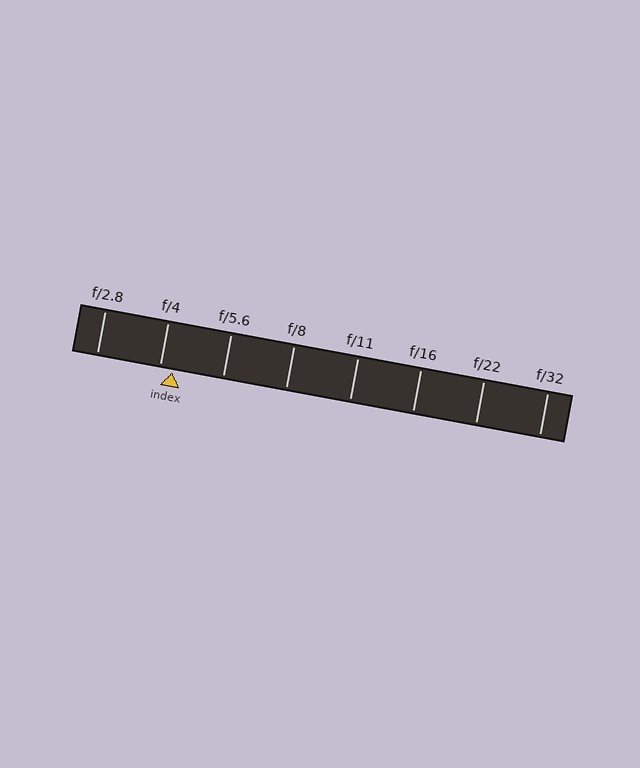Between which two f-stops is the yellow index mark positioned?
The index mark is between f/4 and f/5.6.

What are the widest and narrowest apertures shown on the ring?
The widest aperture shown is f/2.8 and the narrowest is f/32.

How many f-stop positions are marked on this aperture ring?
There are 8 f-stop positions marked.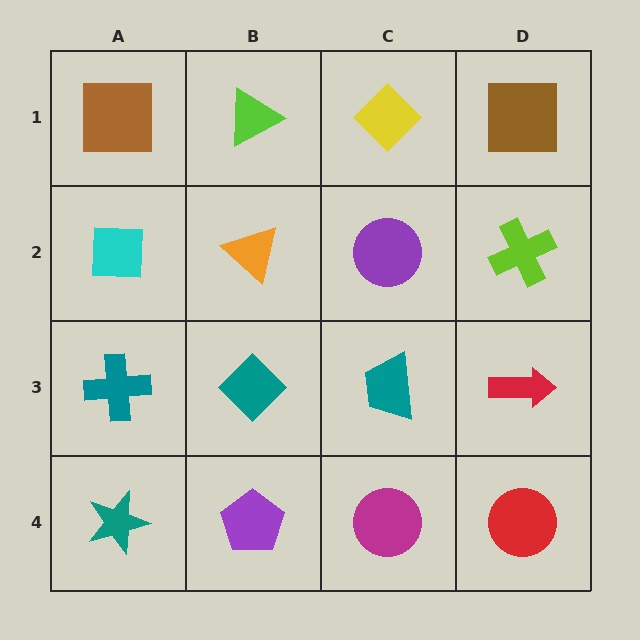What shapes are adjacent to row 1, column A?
A cyan square (row 2, column A), a lime triangle (row 1, column B).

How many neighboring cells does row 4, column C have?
3.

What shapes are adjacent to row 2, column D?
A brown square (row 1, column D), a red arrow (row 3, column D), a purple circle (row 2, column C).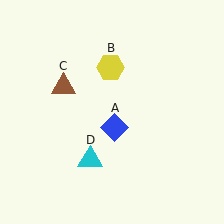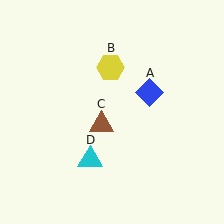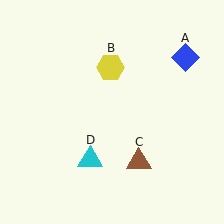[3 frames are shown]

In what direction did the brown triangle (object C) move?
The brown triangle (object C) moved down and to the right.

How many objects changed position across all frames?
2 objects changed position: blue diamond (object A), brown triangle (object C).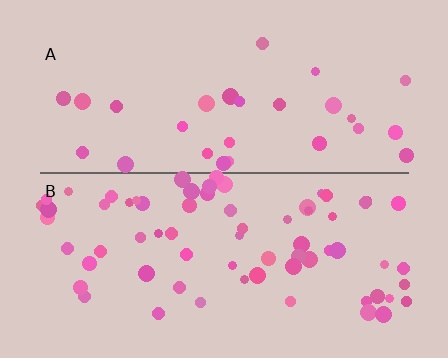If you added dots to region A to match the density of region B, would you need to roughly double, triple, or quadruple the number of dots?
Approximately double.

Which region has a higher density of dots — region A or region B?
B (the bottom).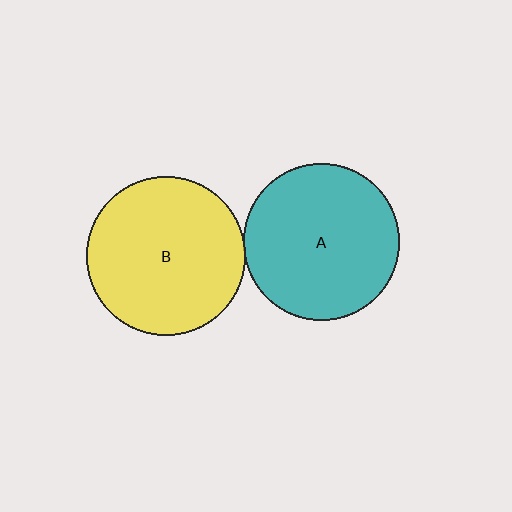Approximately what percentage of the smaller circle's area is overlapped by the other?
Approximately 5%.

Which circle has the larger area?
Circle B (yellow).